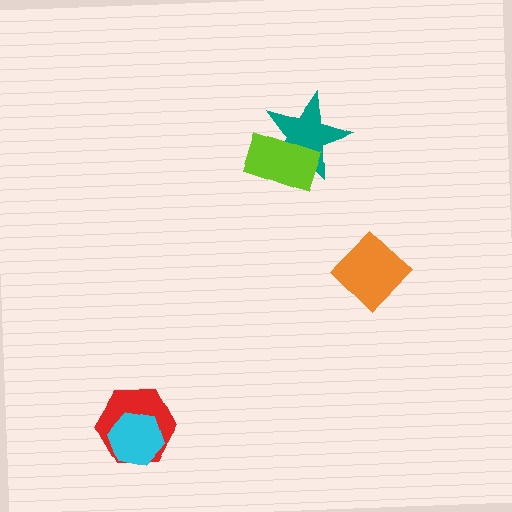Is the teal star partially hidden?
Yes, it is partially covered by another shape.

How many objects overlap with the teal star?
1 object overlaps with the teal star.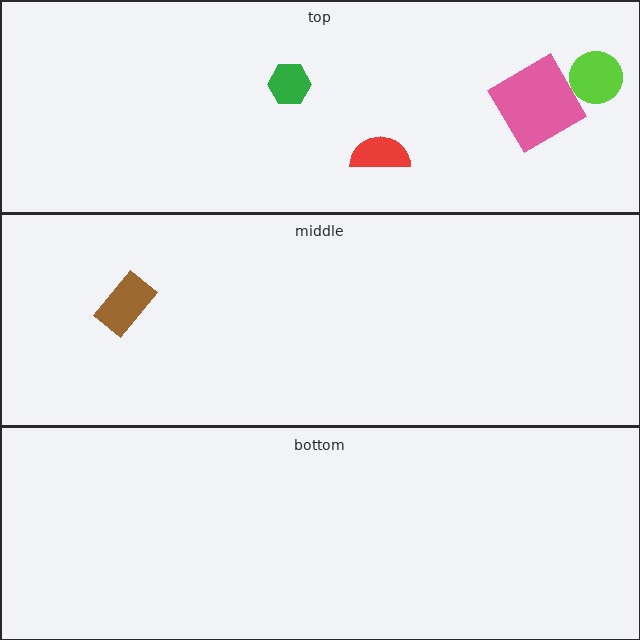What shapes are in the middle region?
The brown rectangle.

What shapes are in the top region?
The green hexagon, the red semicircle, the lime circle, the pink square.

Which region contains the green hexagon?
The top region.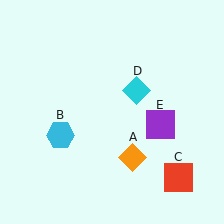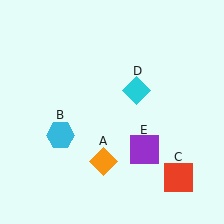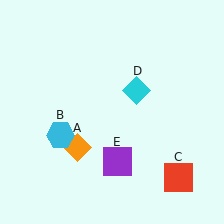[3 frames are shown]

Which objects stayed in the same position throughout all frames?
Cyan hexagon (object B) and red square (object C) and cyan diamond (object D) remained stationary.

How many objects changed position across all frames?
2 objects changed position: orange diamond (object A), purple square (object E).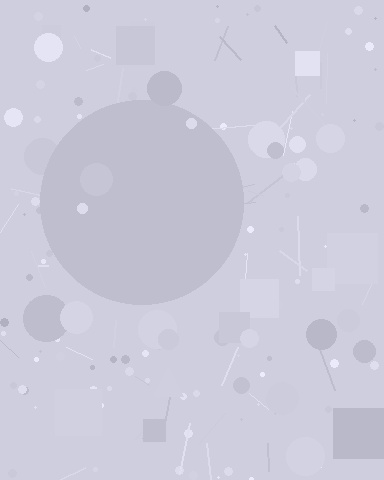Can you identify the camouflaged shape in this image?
The camouflaged shape is a circle.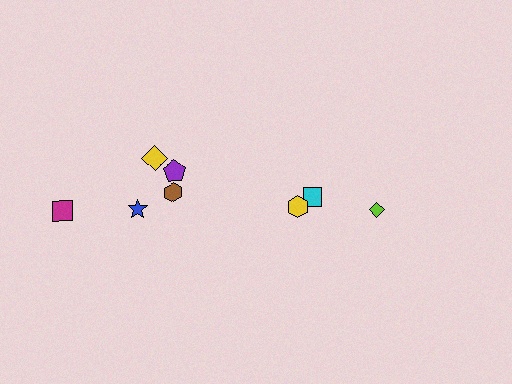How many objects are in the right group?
There are 3 objects.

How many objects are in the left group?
There are 5 objects.